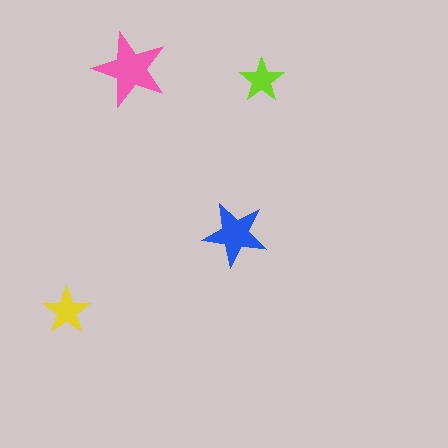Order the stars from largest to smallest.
the pink one, the blue one, the yellow one, the lime one.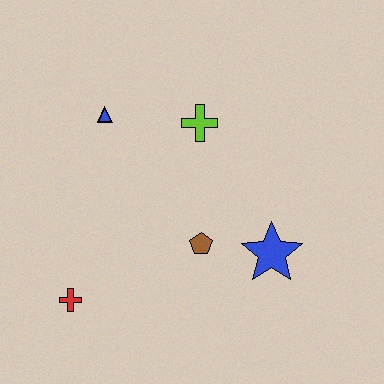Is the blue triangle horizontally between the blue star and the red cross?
Yes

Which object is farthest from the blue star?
The blue triangle is farthest from the blue star.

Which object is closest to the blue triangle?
The lime cross is closest to the blue triangle.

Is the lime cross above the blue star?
Yes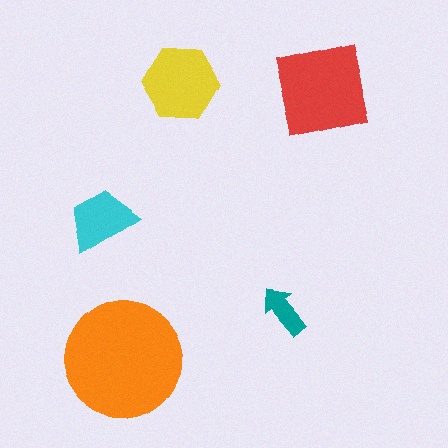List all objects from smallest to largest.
The teal arrow, the cyan trapezoid, the yellow hexagon, the red square, the orange circle.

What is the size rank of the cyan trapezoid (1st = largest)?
4th.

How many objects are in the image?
There are 5 objects in the image.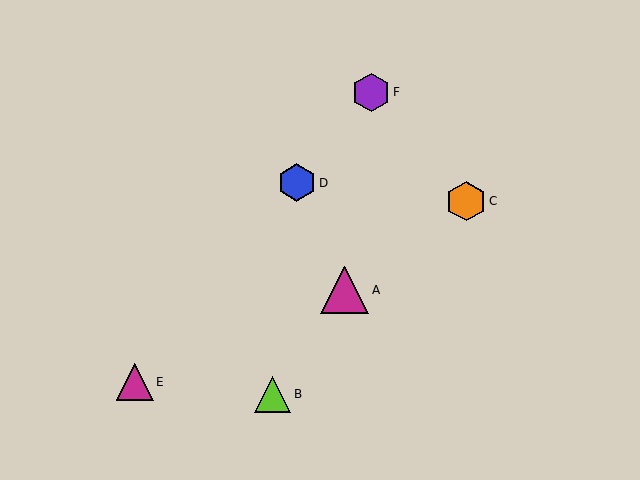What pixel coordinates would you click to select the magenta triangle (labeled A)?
Click at (345, 290) to select the magenta triangle A.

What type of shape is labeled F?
Shape F is a purple hexagon.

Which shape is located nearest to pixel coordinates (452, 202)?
The orange hexagon (labeled C) at (466, 201) is nearest to that location.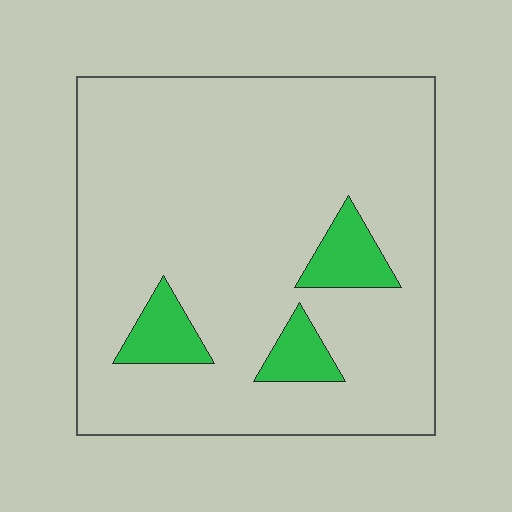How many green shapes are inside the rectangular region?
3.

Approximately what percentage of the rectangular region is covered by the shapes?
Approximately 10%.